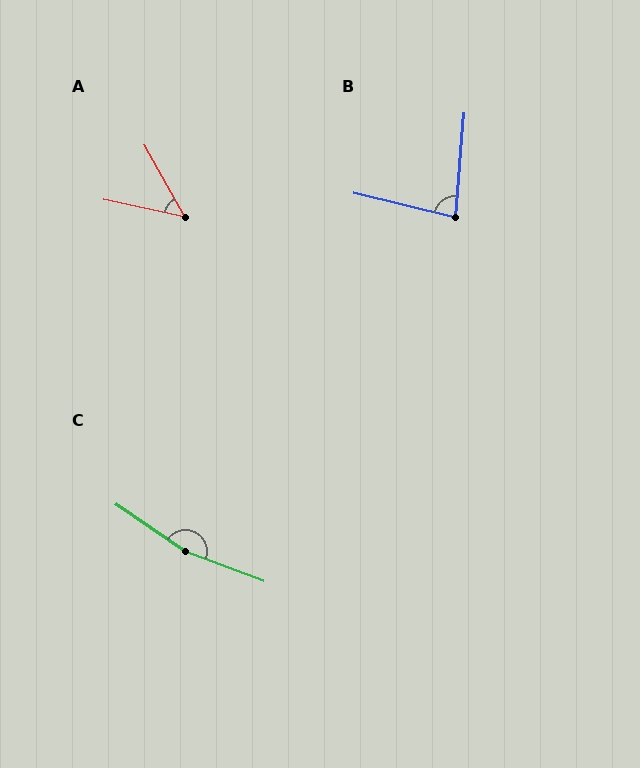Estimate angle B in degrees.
Approximately 81 degrees.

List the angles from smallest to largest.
A (49°), B (81°), C (166°).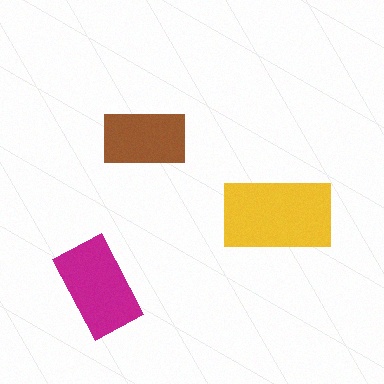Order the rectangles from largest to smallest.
the yellow one, the magenta one, the brown one.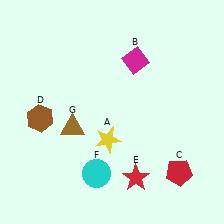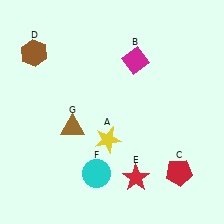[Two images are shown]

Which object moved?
The brown hexagon (D) moved up.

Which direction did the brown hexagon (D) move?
The brown hexagon (D) moved up.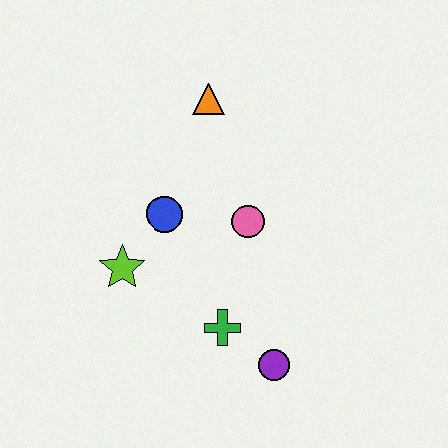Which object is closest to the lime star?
The blue circle is closest to the lime star.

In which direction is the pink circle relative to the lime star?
The pink circle is to the right of the lime star.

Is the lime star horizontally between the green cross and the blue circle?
No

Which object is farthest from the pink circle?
The purple circle is farthest from the pink circle.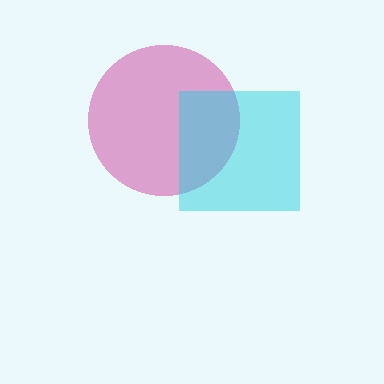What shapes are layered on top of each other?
The layered shapes are: a magenta circle, a cyan square.